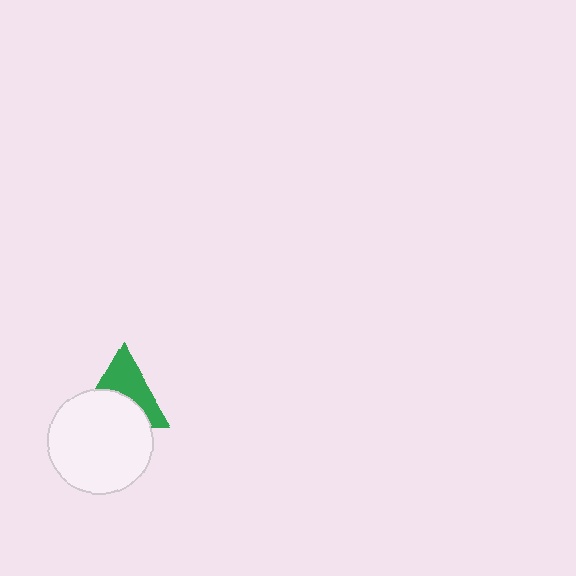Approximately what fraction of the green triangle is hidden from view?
Roughly 50% of the green triangle is hidden behind the white circle.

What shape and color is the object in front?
The object in front is a white circle.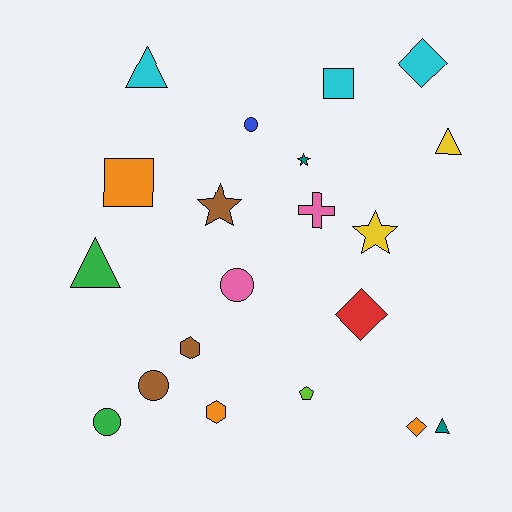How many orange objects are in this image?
There are 3 orange objects.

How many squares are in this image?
There are 2 squares.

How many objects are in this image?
There are 20 objects.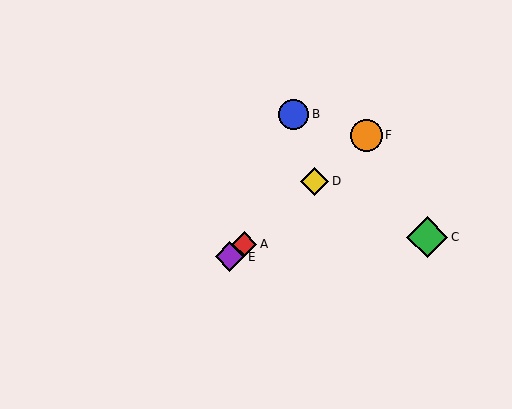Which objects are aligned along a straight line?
Objects A, D, E, F are aligned along a straight line.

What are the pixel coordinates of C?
Object C is at (427, 237).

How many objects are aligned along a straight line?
4 objects (A, D, E, F) are aligned along a straight line.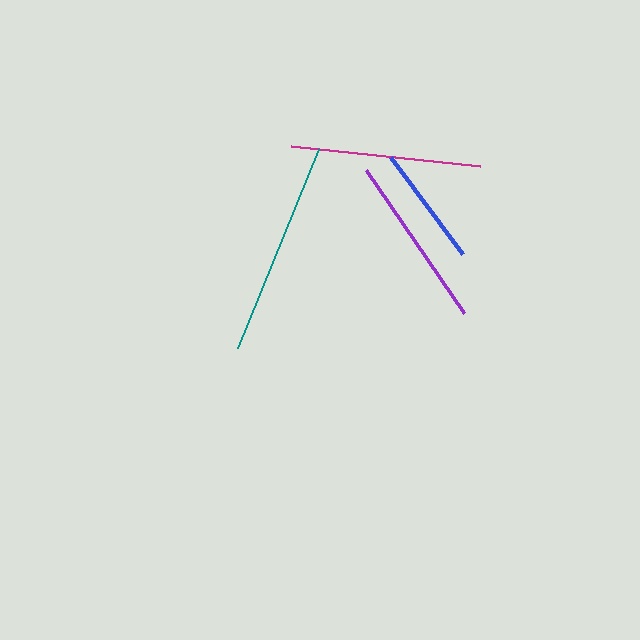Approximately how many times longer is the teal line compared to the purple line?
The teal line is approximately 1.2 times the length of the purple line.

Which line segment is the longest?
The teal line is the longest at approximately 215 pixels.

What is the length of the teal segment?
The teal segment is approximately 215 pixels long.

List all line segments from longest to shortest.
From longest to shortest: teal, magenta, purple, blue.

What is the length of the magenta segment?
The magenta segment is approximately 190 pixels long.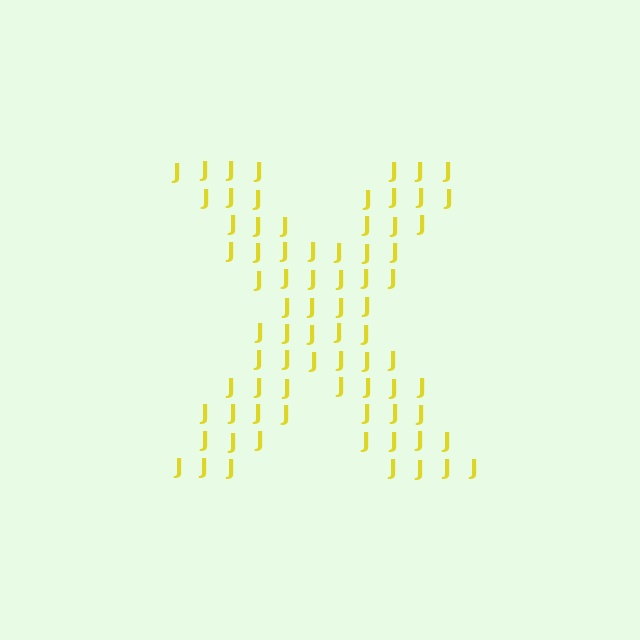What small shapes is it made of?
It is made of small letter J's.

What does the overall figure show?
The overall figure shows the letter X.